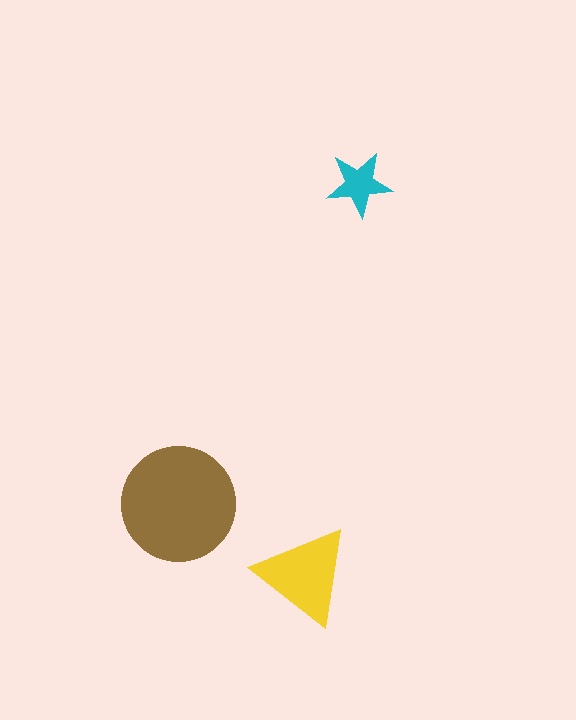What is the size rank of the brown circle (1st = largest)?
1st.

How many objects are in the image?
There are 3 objects in the image.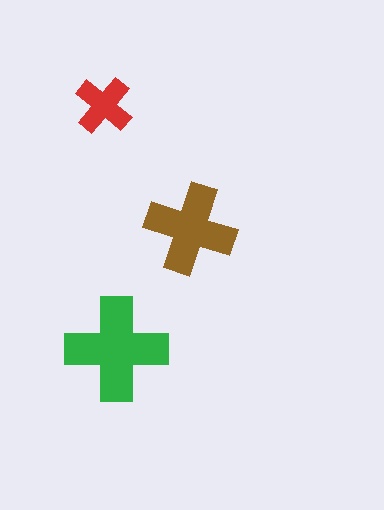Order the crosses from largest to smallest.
the green one, the brown one, the red one.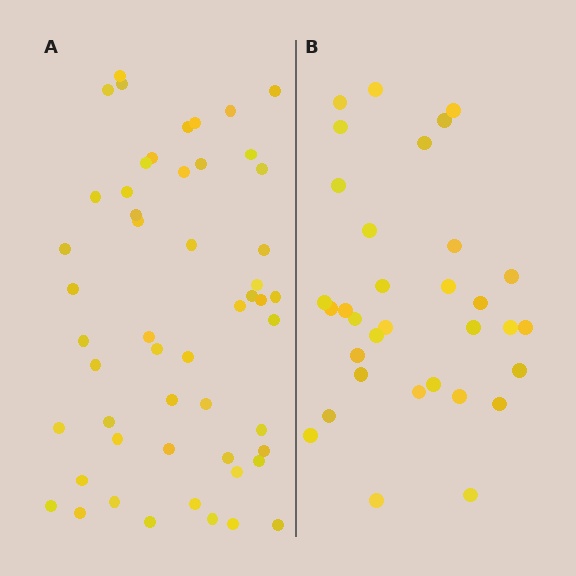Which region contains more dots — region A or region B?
Region A (the left region) has more dots.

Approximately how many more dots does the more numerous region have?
Region A has approximately 20 more dots than region B.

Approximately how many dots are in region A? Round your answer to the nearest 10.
About 50 dots. (The exact count is 52, which rounds to 50.)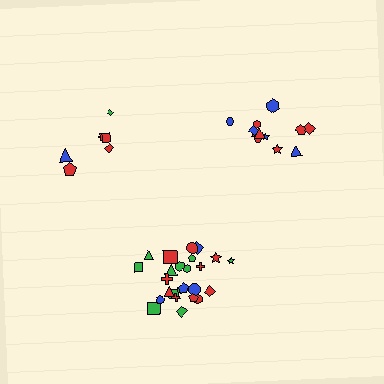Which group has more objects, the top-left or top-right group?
The top-right group.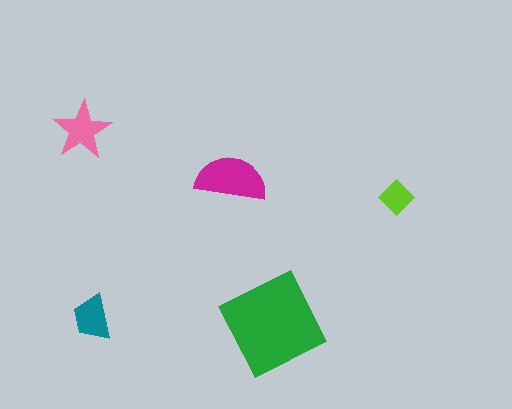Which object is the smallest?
The lime diamond.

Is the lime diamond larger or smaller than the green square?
Smaller.